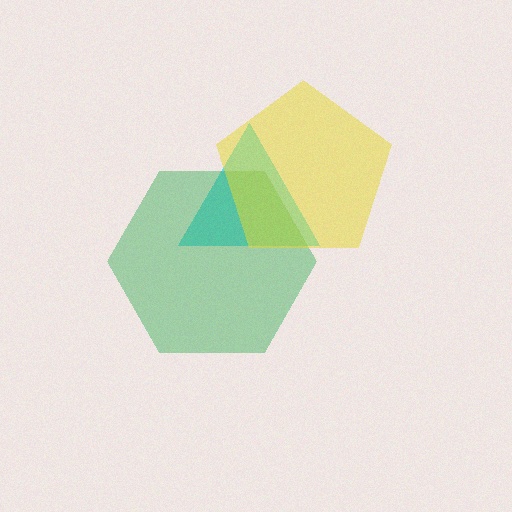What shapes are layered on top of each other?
The layered shapes are: a cyan triangle, a green hexagon, a yellow pentagon.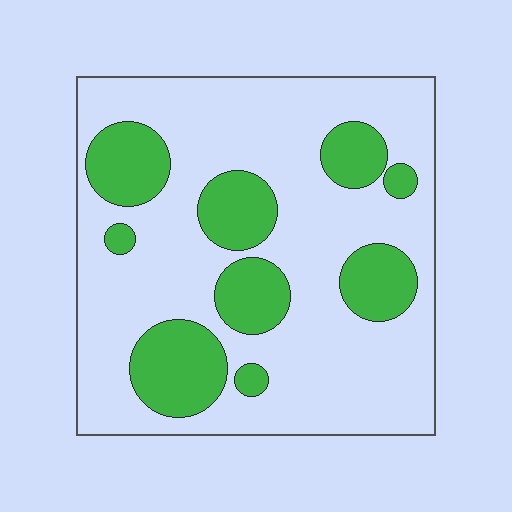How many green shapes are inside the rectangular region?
9.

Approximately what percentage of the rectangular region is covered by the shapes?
Approximately 25%.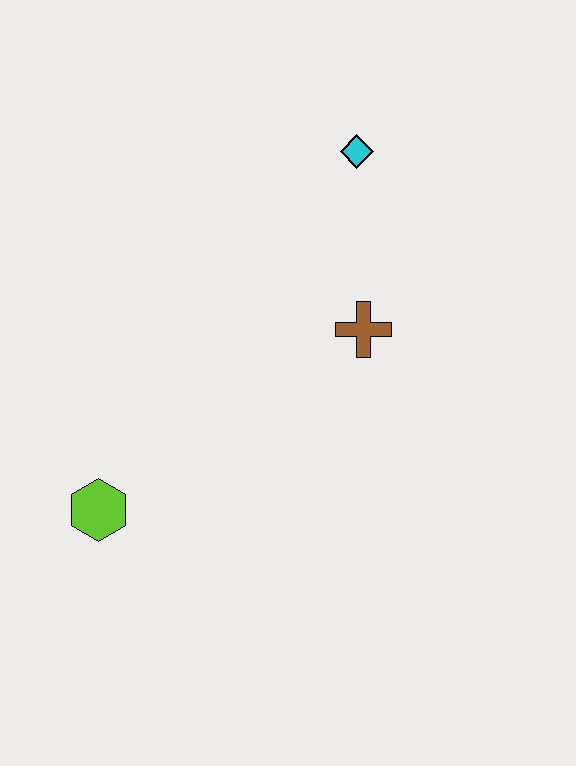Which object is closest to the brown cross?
The cyan diamond is closest to the brown cross.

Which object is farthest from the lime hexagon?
The cyan diamond is farthest from the lime hexagon.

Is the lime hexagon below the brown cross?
Yes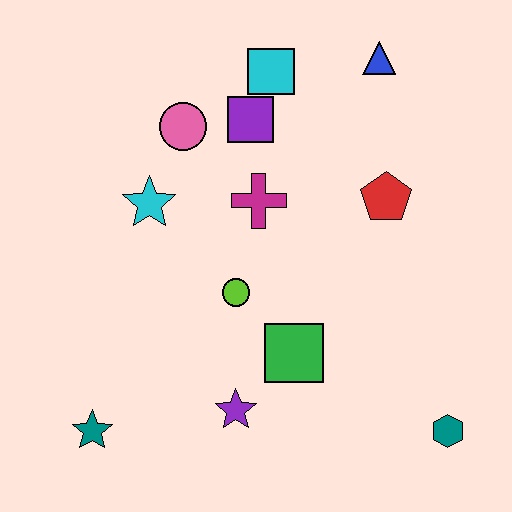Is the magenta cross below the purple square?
Yes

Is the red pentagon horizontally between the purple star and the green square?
No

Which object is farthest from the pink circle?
The teal hexagon is farthest from the pink circle.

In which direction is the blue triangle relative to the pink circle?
The blue triangle is to the right of the pink circle.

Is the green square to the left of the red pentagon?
Yes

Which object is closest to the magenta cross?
The purple square is closest to the magenta cross.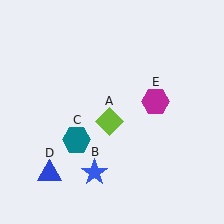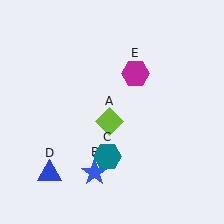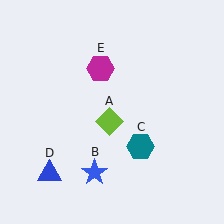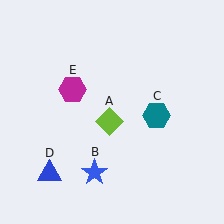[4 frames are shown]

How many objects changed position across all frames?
2 objects changed position: teal hexagon (object C), magenta hexagon (object E).